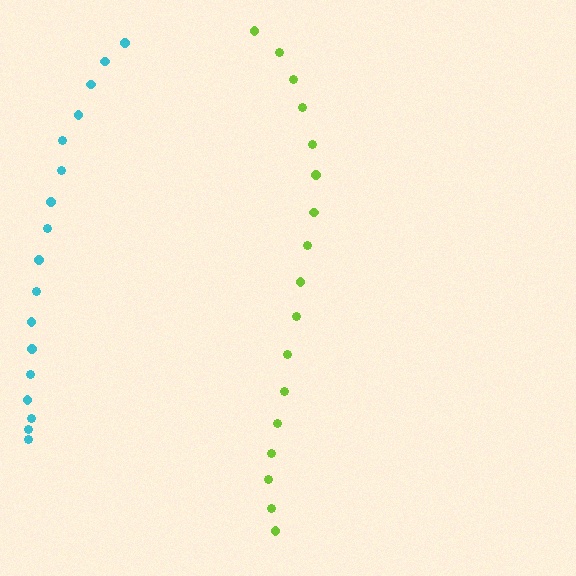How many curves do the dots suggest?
There are 2 distinct paths.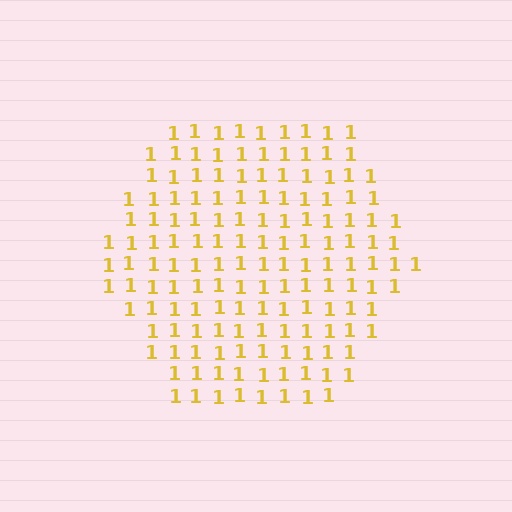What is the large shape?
The large shape is a hexagon.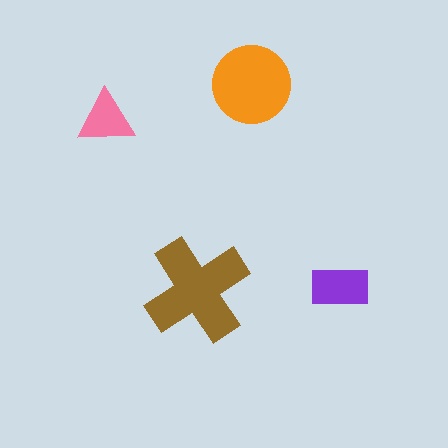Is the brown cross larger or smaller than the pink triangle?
Larger.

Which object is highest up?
The orange circle is topmost.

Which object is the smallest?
The pink triangle.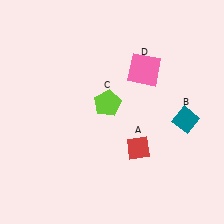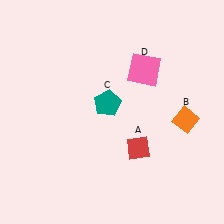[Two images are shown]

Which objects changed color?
B changed from teal to orange. C changed from lime to teal.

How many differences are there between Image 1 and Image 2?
There are 2 differences between the two images.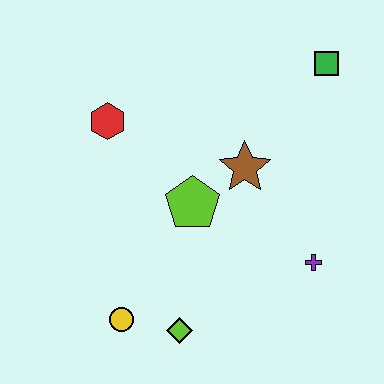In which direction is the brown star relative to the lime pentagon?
The brown star is to the right of the lime pentagon.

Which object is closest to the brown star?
The lime pentagon is closest to the brown star.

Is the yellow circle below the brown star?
Yes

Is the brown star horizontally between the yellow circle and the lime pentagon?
No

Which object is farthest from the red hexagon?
The purple cross is farthest from the red hexagon.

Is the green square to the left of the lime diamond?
No